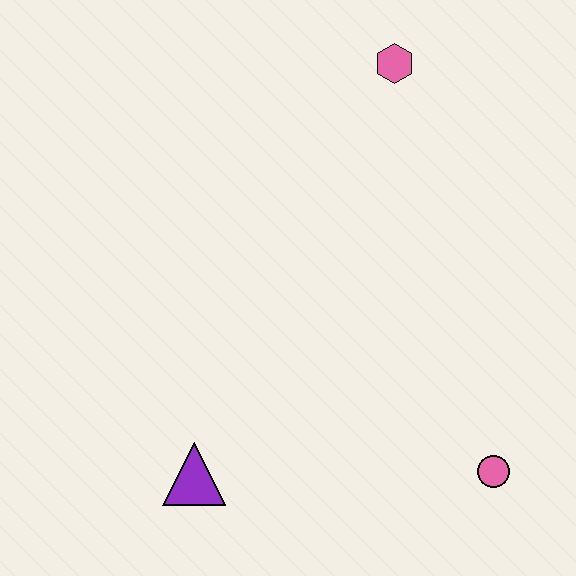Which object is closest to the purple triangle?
The pink circle is closest to the purple triangle.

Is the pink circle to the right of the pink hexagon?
Yes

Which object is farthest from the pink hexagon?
The purple triangle is farthest from the pink hexagon.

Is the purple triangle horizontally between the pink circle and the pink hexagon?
No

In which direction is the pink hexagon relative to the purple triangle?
The pink hexagon is above the purple triangle.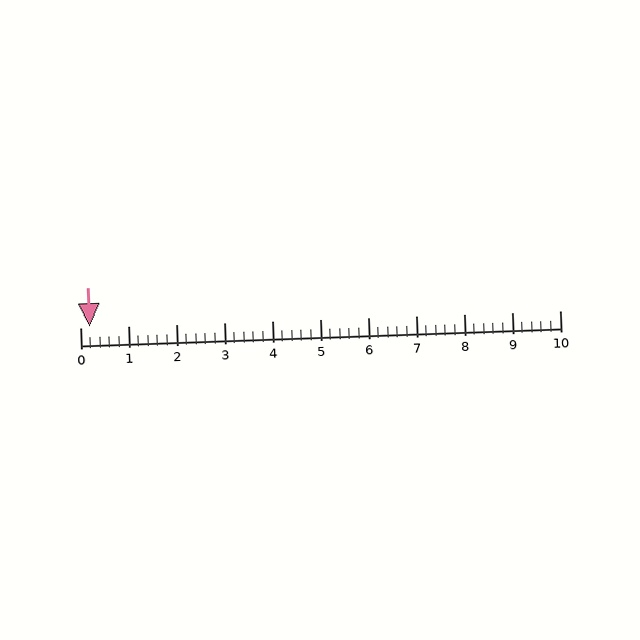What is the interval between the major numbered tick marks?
The major tick marks are spaced 1 units apart.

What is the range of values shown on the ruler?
The ruler shows values from 0 to 10.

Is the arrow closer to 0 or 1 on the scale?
The arrow is closer to 0.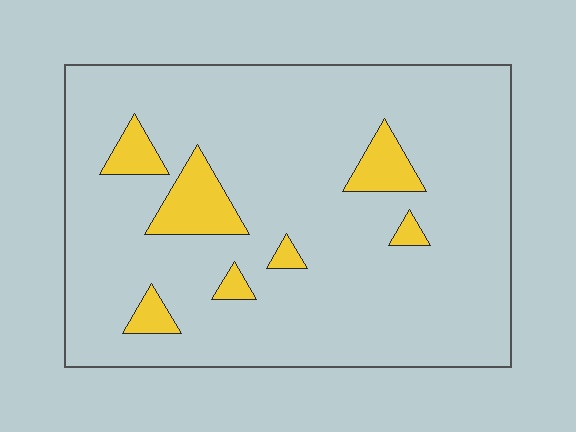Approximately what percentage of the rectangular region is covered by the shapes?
Approximately 10%.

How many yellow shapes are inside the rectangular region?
7.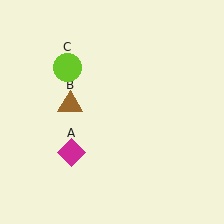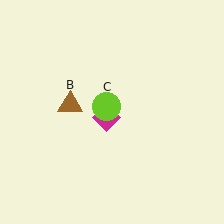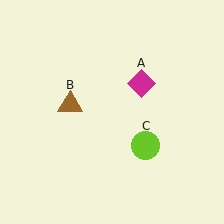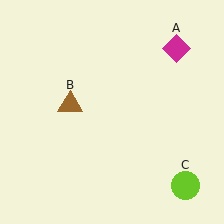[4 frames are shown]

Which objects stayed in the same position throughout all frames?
Brown triangle (object B) remained stationary.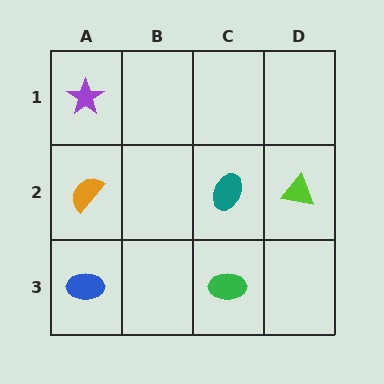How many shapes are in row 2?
3 shapes.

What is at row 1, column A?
A purple star.